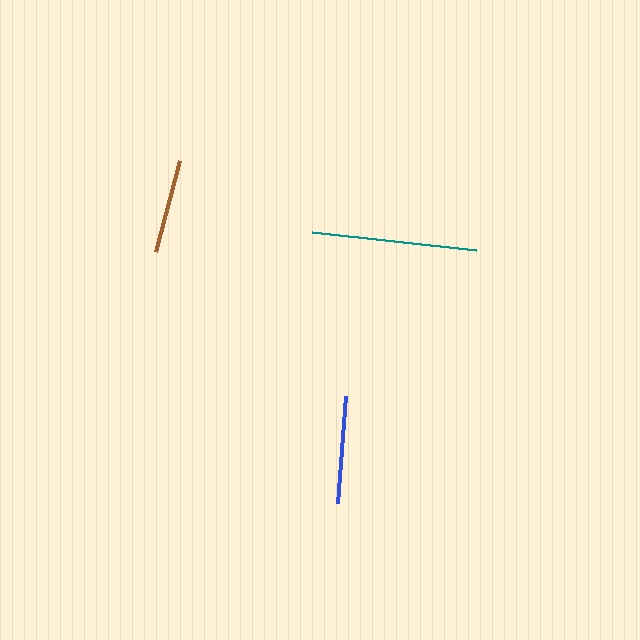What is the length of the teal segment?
The teal segment is approximately 165 pixels long.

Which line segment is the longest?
The teal line is the longest at approximately 165 pixels.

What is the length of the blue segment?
The blue segment is approximately 107 pixels long.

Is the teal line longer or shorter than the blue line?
The teal line is longer than the blue line.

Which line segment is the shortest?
The brown line is the shortest at approximately 95 pixels.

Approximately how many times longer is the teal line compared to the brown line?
The teal line is approximately 1.7 times the length of the brown line.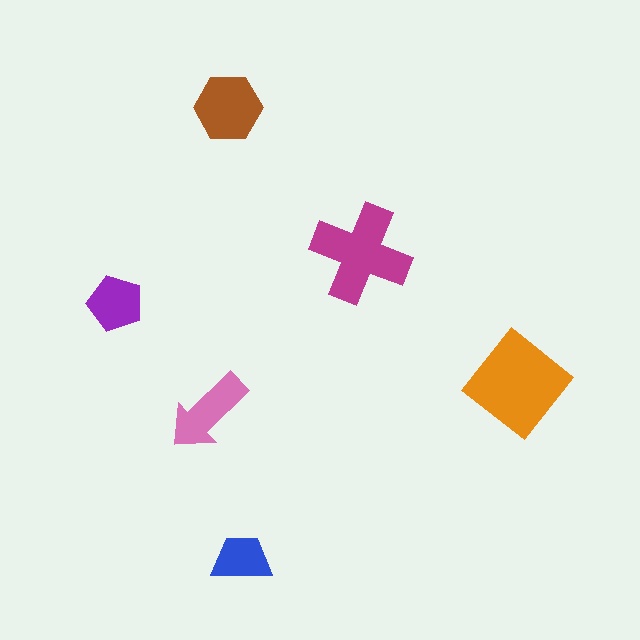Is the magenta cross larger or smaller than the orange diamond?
Smaller.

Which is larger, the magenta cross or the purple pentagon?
The magenta cross.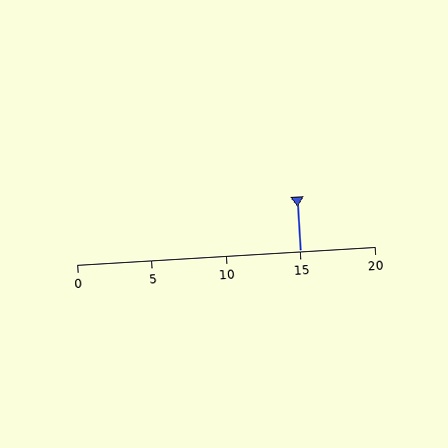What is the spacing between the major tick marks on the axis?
The major ticks are spaced 5 apart.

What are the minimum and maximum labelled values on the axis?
The axis runs from 0 to 20.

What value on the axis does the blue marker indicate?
The marker indicates approximately 15.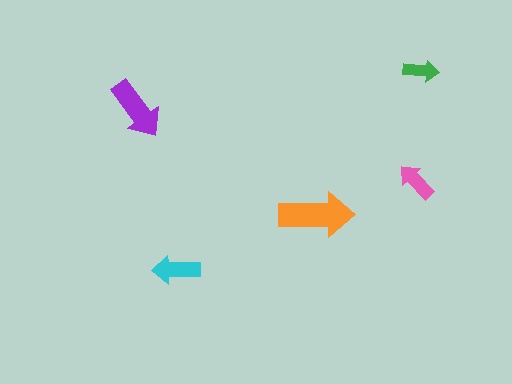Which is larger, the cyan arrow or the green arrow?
The cyan one.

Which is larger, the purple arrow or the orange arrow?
The orange one.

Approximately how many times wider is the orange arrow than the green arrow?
About 2 times wider.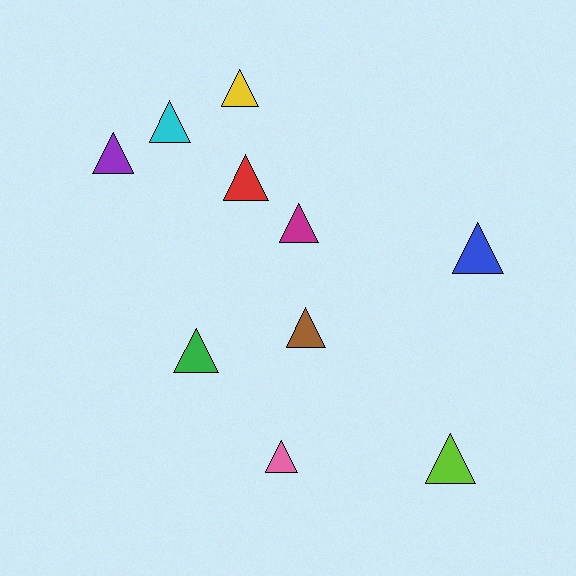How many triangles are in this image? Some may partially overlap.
There are 10 triangles.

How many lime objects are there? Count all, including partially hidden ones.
There is 1 lime object.